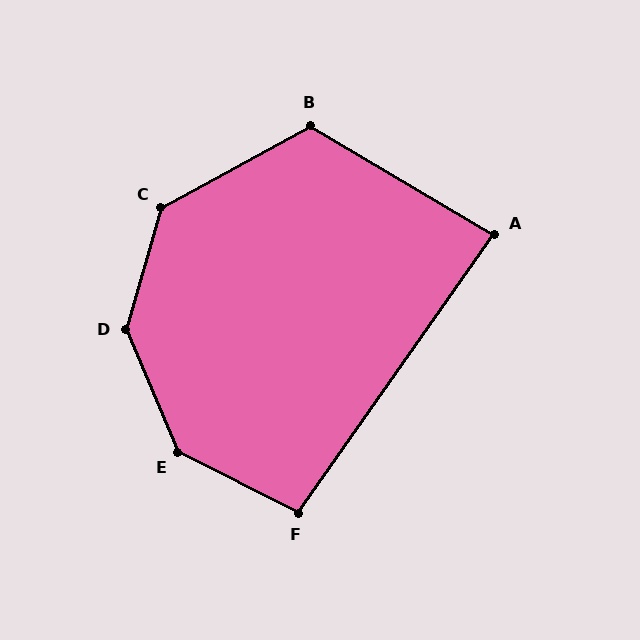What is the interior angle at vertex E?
Approximately 140 degrees (obtuse).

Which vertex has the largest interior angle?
D, at approximately 141 degrees.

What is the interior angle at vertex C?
Approximately 135 degrees (obtuse).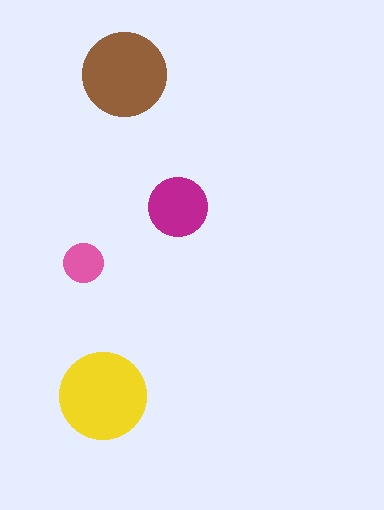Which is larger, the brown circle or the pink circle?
The brown one.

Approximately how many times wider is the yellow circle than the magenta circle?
About 1.5 times wider.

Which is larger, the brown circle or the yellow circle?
The yellow one.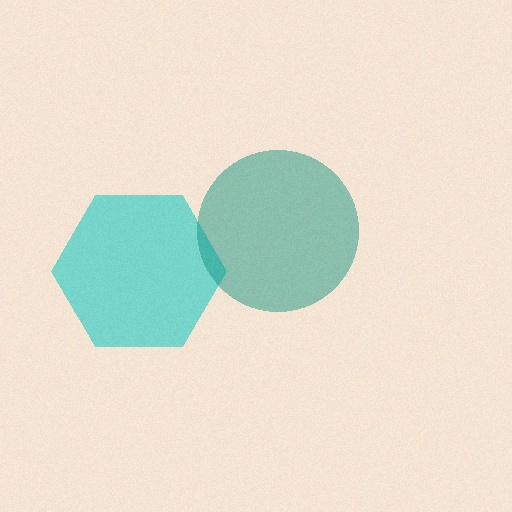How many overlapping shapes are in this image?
There are 2 overlapping shapes in the image.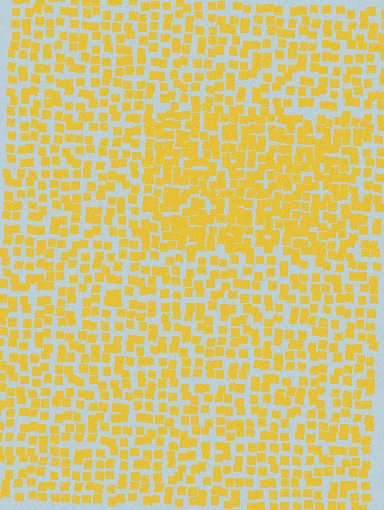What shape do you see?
I see a rectangle.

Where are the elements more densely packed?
The elements are more densely packed inside the rectangle boundary.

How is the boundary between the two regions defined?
The boundary is defined by a change in element density (approximately 1.5x ratio). All elements are the same color, size, and shape.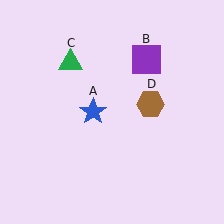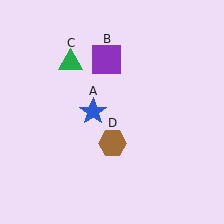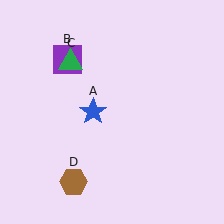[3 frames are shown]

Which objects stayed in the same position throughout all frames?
Blue star (object A) and green triangle (object C) remained stationary.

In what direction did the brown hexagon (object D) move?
The brown hexagon (object D) moved down and to the left.